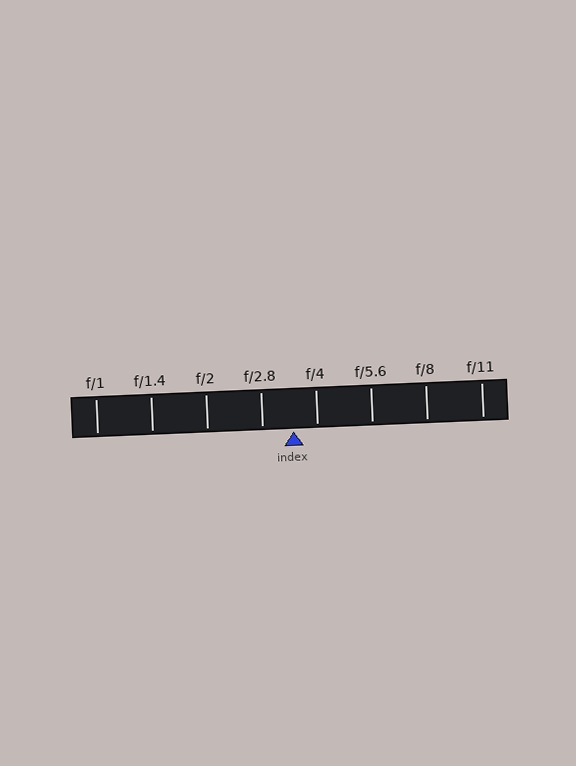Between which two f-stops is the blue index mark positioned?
The index mark is between f/2.8 and f/4.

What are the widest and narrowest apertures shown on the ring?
The widest aperture shown is f/1 and the narrowest is f/11.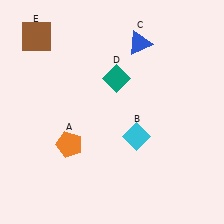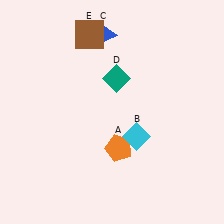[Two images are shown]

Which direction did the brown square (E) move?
The brown square (E) moved right.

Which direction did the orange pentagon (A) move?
The orange pentagon (A) moved right.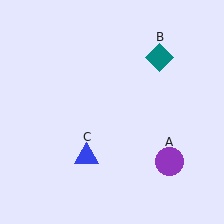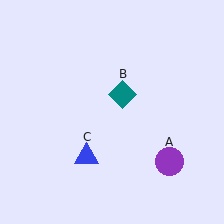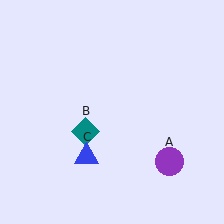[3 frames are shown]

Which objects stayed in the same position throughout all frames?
Purple circle (object A) and blue triangle (object C) remained stationary.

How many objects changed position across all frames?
1 object changed position: teal diamond (object B).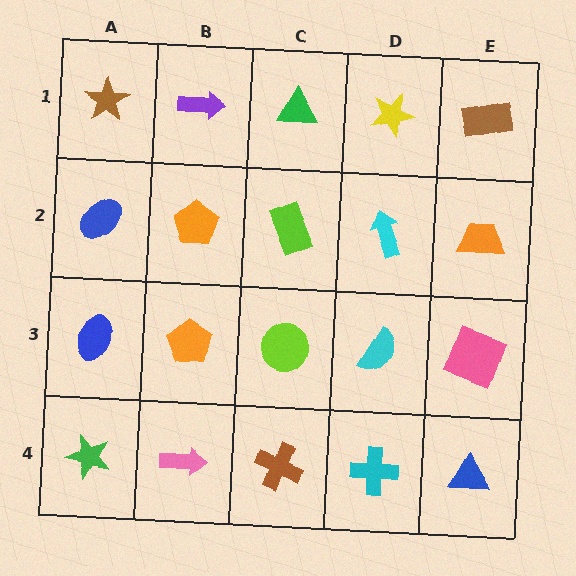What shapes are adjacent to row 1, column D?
A cyan arrow (row 2, column D), a green triangle (row 1, column C), a brown rectangle (row 1, column E).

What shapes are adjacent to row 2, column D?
A yellow star (row 1, column D), a cyan semicircle (row 3, column D), a lime rectangle (row 2, column C), an orange trapezoid (row 2, column E).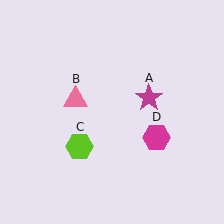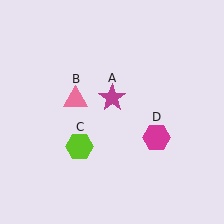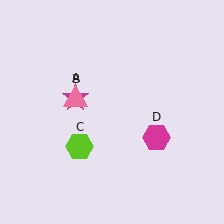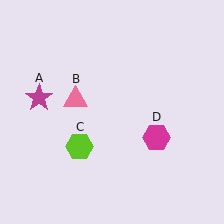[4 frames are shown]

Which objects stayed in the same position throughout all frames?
Pink triangle (object B) and lime hexagon (object C) and magenta hexagon (object D) remained stationary.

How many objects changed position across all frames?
1 object changed position: magenta star (object A).